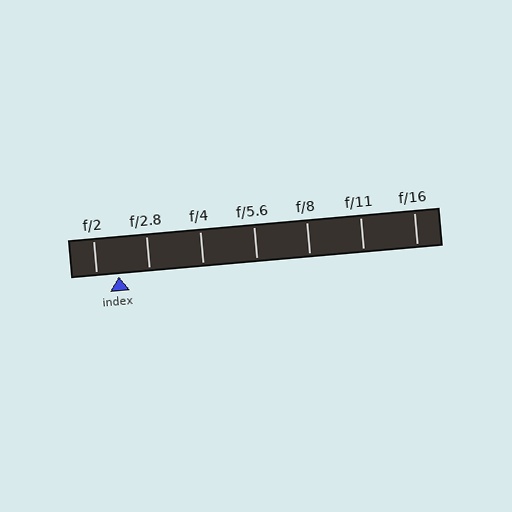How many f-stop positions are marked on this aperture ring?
There are 7 f-stop positions marked.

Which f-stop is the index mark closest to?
The index mark is closest to f/2.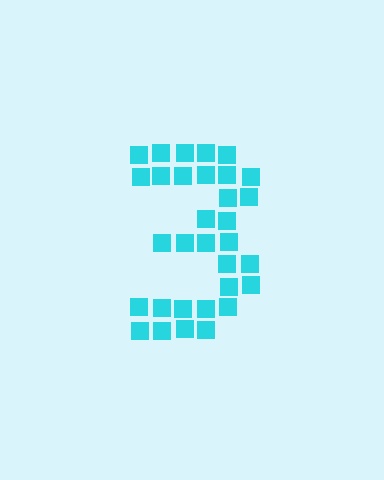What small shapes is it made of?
It is made of small squares.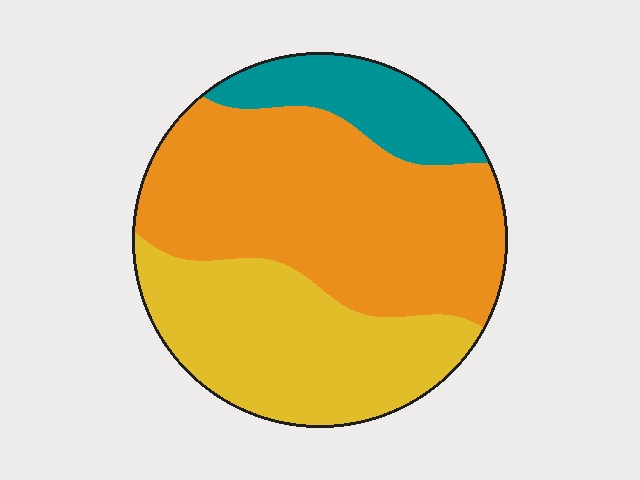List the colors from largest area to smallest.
From largest to smallest: orange, yellow, teal.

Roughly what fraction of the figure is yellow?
Yellow covers roughly 35% of the figure.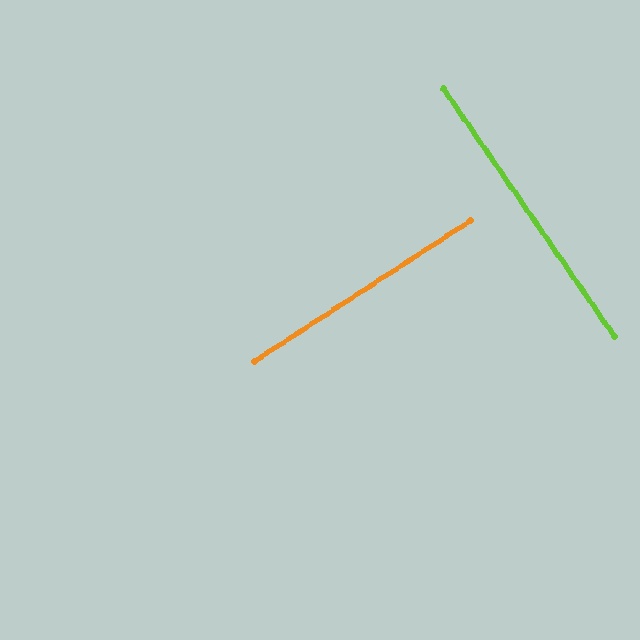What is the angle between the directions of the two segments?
Approximately 89 degrees.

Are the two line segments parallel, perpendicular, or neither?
Perpendicular — they meet at approximately 89°.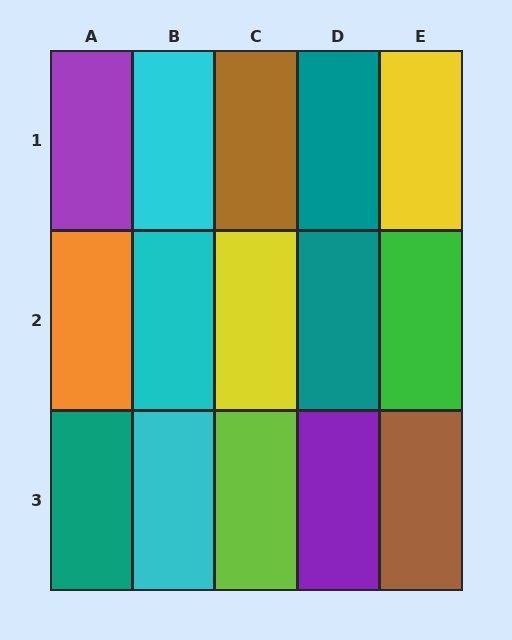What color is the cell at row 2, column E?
Green.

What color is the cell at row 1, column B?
Cyan.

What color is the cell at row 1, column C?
Brown.